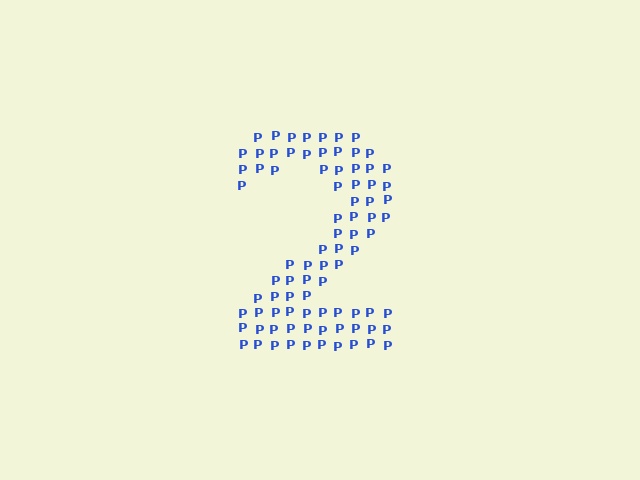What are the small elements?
The small elements are letter P's.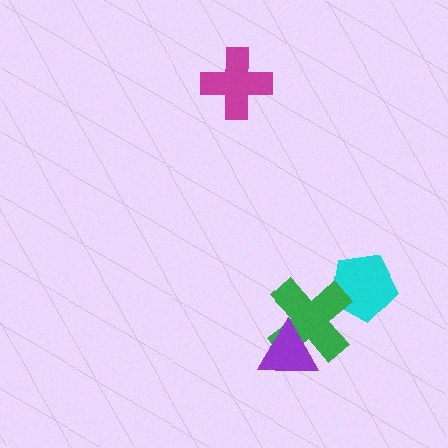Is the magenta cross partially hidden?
No, no other shape covers it.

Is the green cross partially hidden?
Yes, it is partially covered by another shape.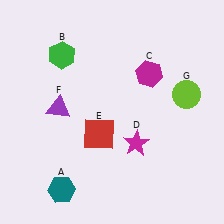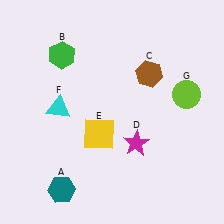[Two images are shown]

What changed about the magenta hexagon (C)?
In Image 1, C is magenta. In Image 2, it changed to brown.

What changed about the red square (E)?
In Image 1, E is red. In Image 2, it changed to yellow.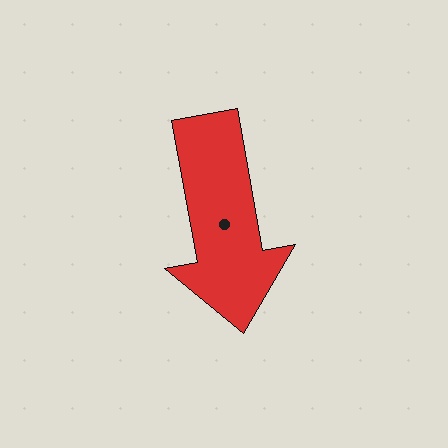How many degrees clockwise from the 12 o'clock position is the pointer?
Approximately 170 degrees.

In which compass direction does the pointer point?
South.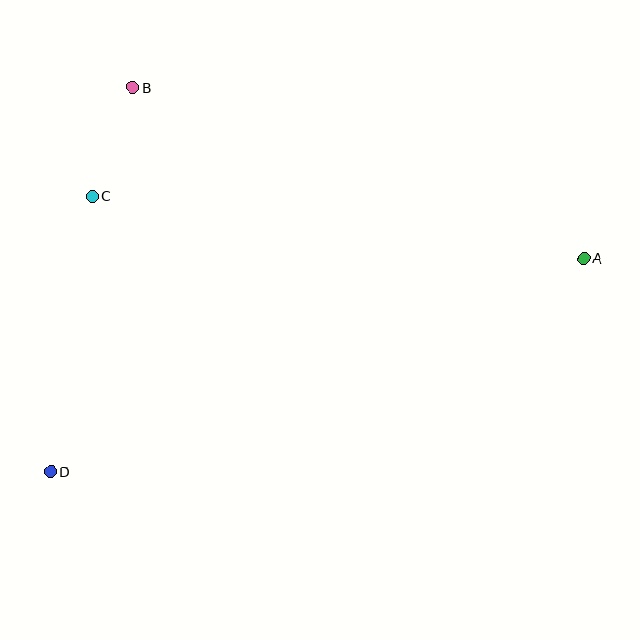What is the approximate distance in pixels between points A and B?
The distance between A and B is approximately 482 pixels.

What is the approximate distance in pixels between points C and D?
The distance between C and D is approximately 279 pixels.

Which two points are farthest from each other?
Points A and D are farthest from each other.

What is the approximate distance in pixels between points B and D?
The distance between B and D is approximately 393 pixels.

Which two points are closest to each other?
Points B and C are closest to each other.